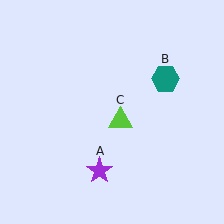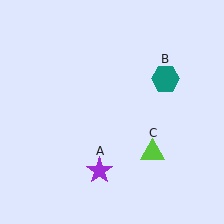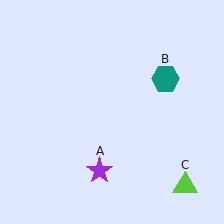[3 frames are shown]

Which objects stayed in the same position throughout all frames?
Purple star (object A) and teal hexagon (object B) remained stationary.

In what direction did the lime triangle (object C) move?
The lime triangle (object C) moved down and to the right.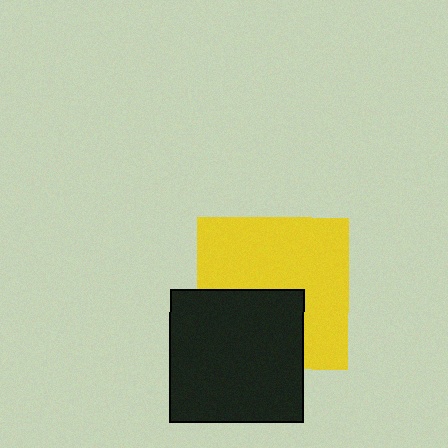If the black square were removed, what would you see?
You would see the complete yellow square.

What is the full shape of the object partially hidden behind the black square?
The partially hidden object is a yellow square.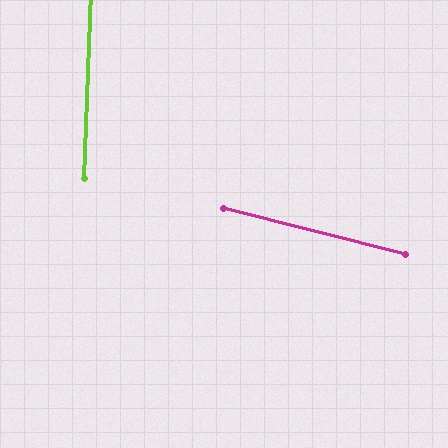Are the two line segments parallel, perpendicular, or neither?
Neither parallel nor perpendicular — they differ by about 78°.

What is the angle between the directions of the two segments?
Approximately 78 degrees.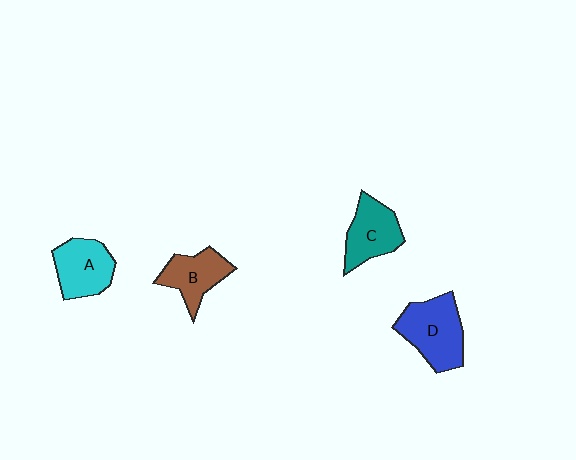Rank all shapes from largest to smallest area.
From largest to smallest: D (blue), A (cyan), C (teal), B (brown).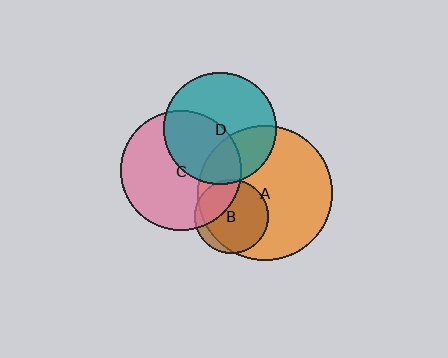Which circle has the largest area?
Circle A (orange).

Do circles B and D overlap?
Yes.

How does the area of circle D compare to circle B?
Approximately 2.3 times.